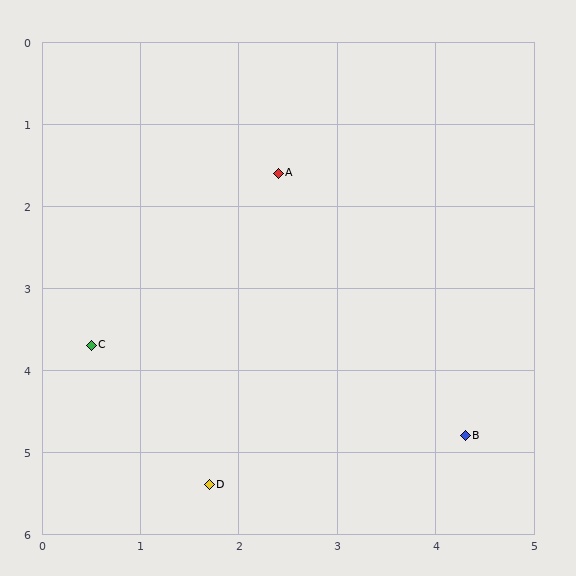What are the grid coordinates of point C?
Point C is at approximately (0.5, 3.7).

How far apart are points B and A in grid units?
Points B and A are about 3.7 grid units apart.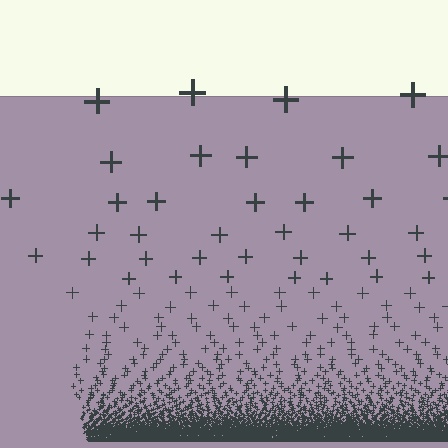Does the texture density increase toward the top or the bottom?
Density increases toward the bottom.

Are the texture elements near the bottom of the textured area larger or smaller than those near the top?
Smaller. The gradient is inverted — elements near the bottom are smaller and denser.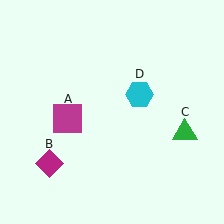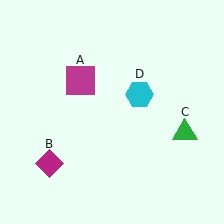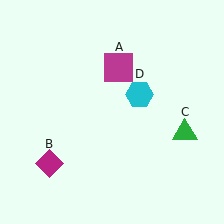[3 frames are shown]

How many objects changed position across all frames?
1 object changed position: magenta square (object A).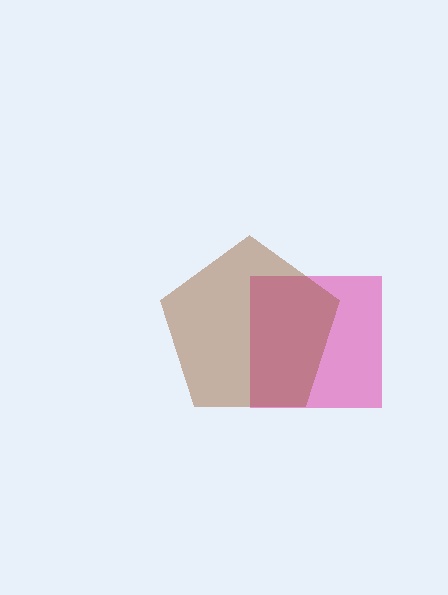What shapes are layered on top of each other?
The layered shapes are: a pink square, a brown pentagon.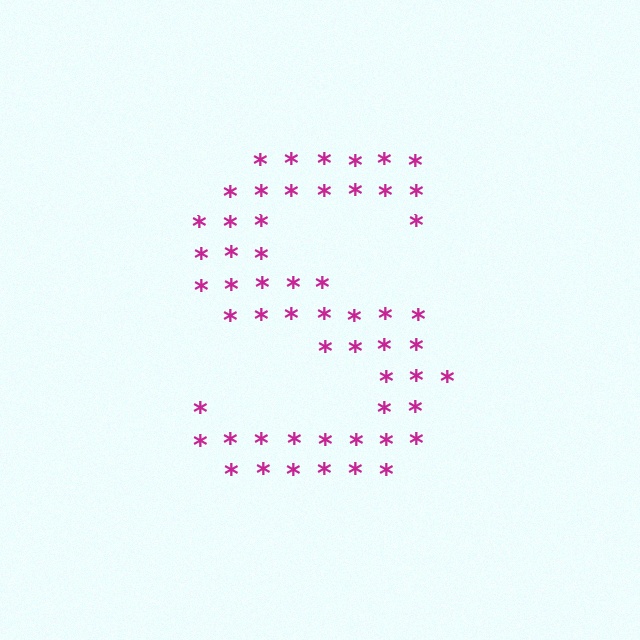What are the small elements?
The small elements are asterisks.